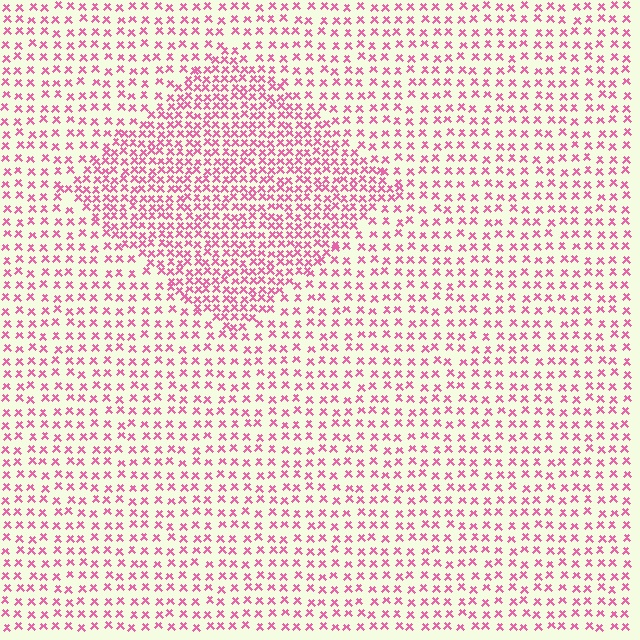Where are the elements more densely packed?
The elements are more densely packed inside the diamond boundary.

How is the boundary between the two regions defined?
The boundary is defined by a change in element density (approximately 1.9x ratio). All elements are the same color, size, and shape.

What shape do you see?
I see a diamond.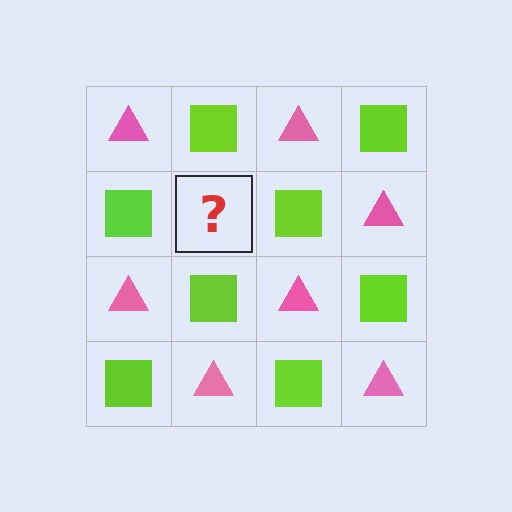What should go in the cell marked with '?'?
The missing cell should contain a pink triangle.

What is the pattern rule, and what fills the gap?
The rule is that it alternates pink triangle and lime square in a checkerboard pattern. The gap should be filled with a pink triangle.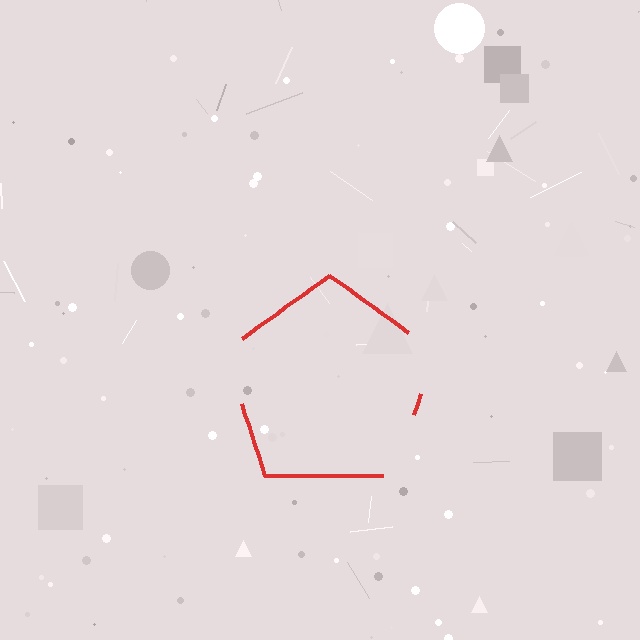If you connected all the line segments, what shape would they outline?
They would outline a pentagon.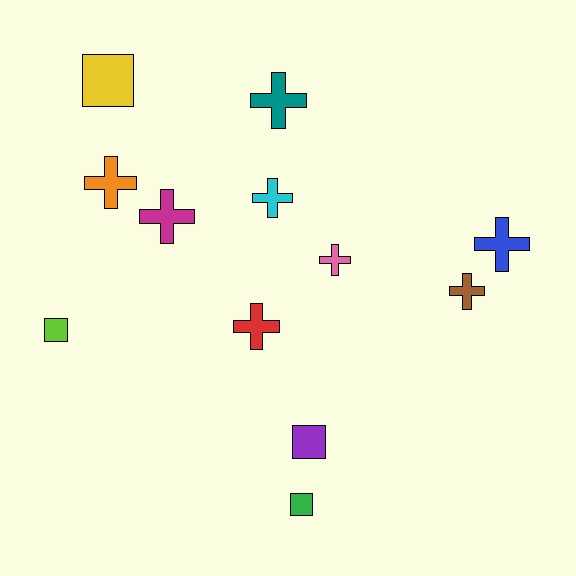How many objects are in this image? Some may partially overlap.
There are 12 objects.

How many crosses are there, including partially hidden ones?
There are 8 crosses.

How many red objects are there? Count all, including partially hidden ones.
There is 1 red object.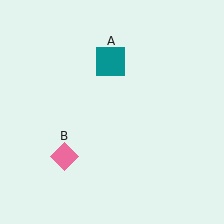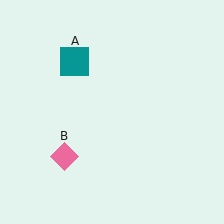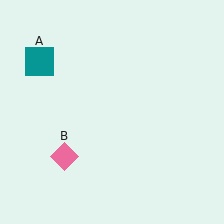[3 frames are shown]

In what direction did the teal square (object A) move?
The teal square (object A) moved left.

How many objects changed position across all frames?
1 object changed position: teal square (object A).